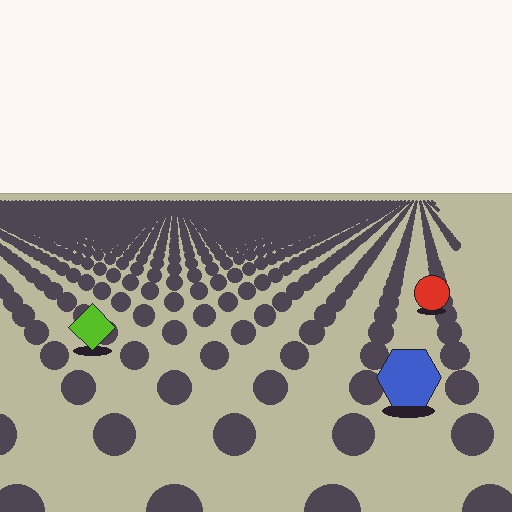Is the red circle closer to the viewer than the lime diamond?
No. The lime diamond is closer — you can tell from the texture gradient: the ground texture is coarser near it.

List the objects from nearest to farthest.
From nearest to farthest: the blue hexagon, the lime diamond, the red circle.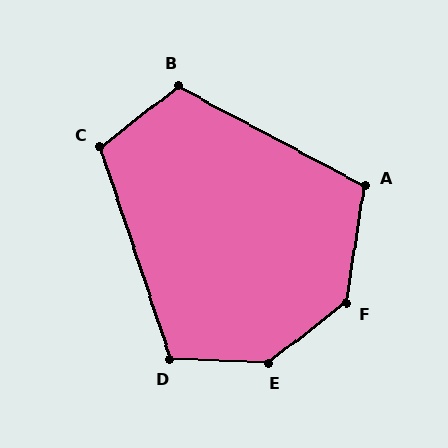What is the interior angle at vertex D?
Approximately 110 degrees (obtuse).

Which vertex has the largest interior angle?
E, at approximately 140 degrees.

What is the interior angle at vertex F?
Approximately 136 degrees (obtuse).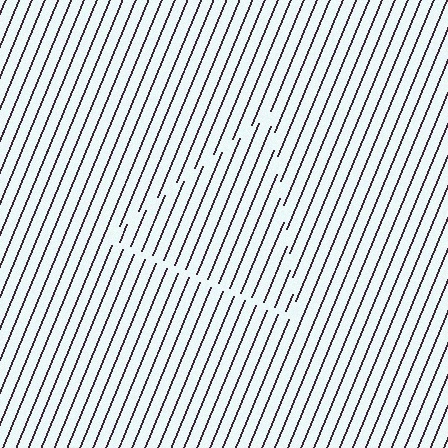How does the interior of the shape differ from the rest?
The interior of the shape contains the same grating, shifted by half a period — the contour is defined by the phase discontinuity where line-ends from the inner and outer gratings abut.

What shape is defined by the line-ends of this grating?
An illusory triangle. The interior of the shape contains the same grating, shifted by half a period — the contour is defined by the phase discontinuity where line-ends from the inner and outer gratings abut.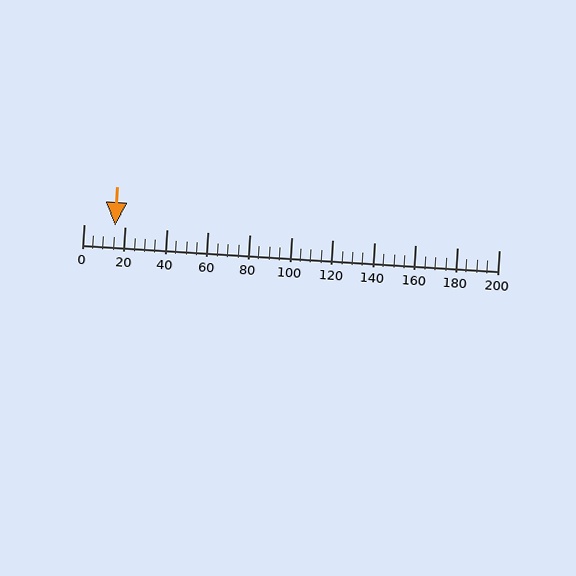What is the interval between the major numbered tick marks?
The major tick marks are spaced 20 units apart.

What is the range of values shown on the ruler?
The ruler shows values from 0 to 200.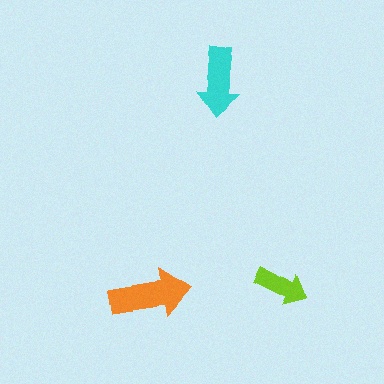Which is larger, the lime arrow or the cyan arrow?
The cyan one.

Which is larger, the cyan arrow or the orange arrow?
The orange one.